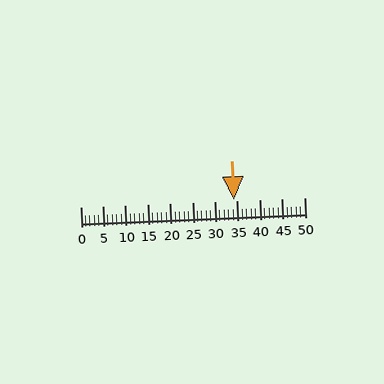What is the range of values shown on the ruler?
The ruler shows values from 0 to 50.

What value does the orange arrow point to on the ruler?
The orange arrow points to approximately 34.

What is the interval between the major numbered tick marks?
The major tick marks are spaced 5 units apart.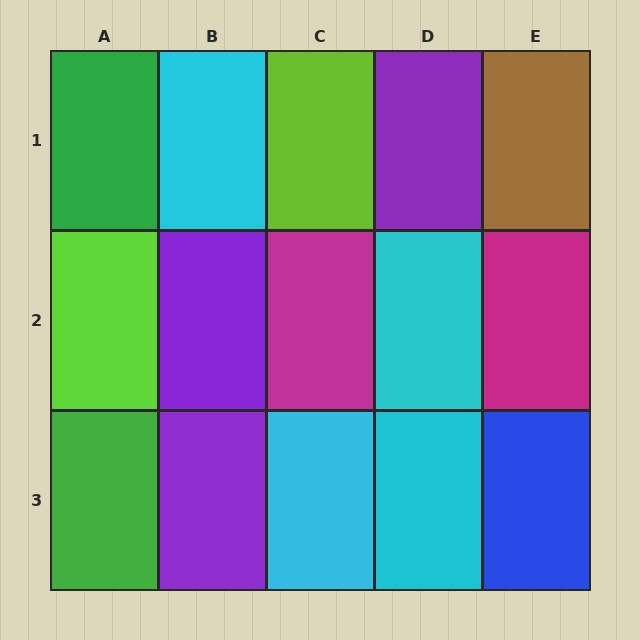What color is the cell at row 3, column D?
Cyan.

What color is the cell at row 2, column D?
Cyan.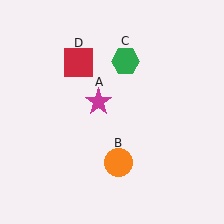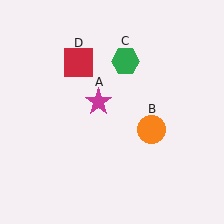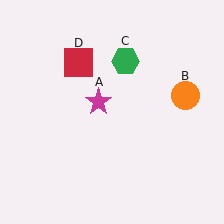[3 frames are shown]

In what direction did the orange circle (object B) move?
The orange circle (object B) moved up and to the right.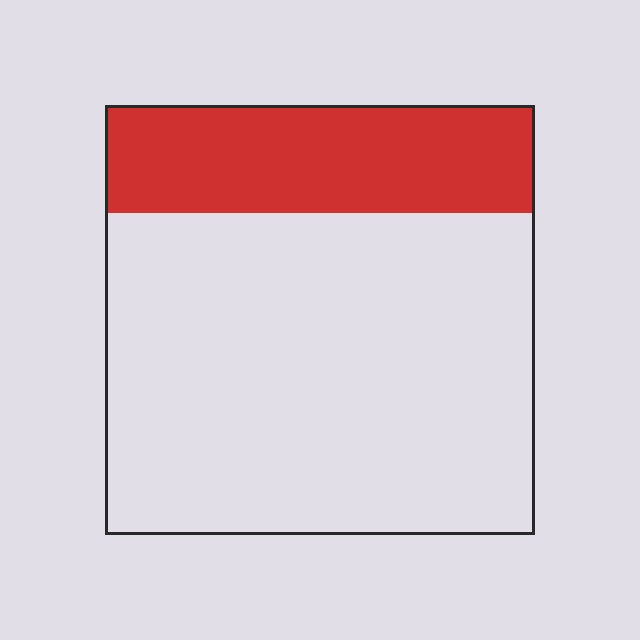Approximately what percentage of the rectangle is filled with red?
Approximately 25%.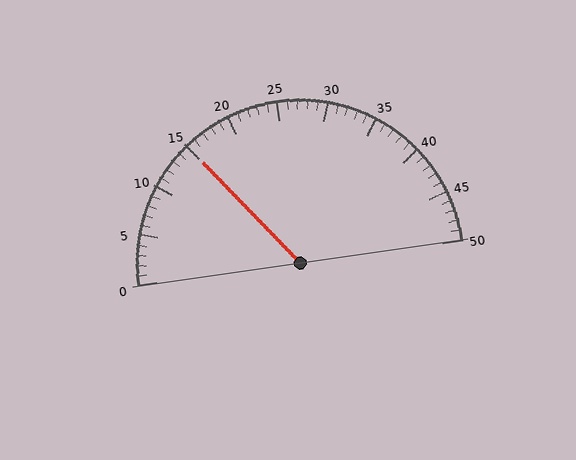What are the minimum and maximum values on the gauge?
The gauge ranges from 0 to 50.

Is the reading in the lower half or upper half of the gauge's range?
The reading is in the lower half of the range (0 to 50).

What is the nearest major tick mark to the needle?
The nearest major tick mark is 15.